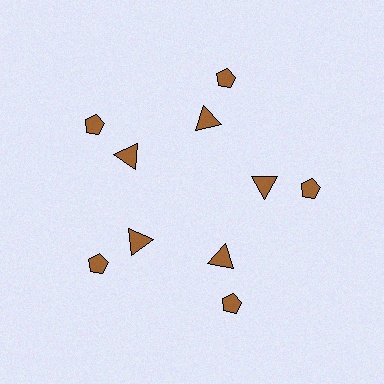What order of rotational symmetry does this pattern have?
This pattern has 5-fold rotational symmetry.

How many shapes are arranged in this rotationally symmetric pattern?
There are 10 shapes, arranged in 5 groups of 2.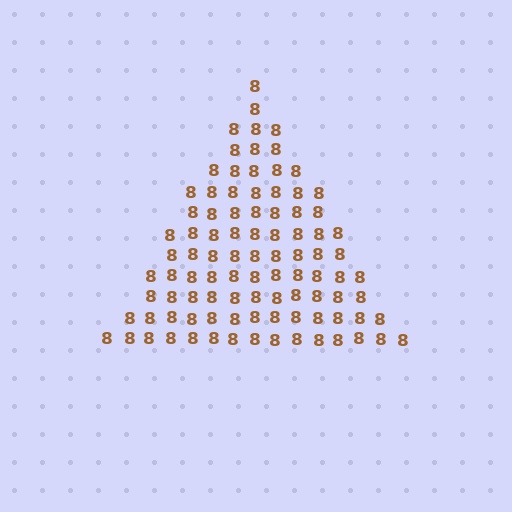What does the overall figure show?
The overall figure shows a triangle.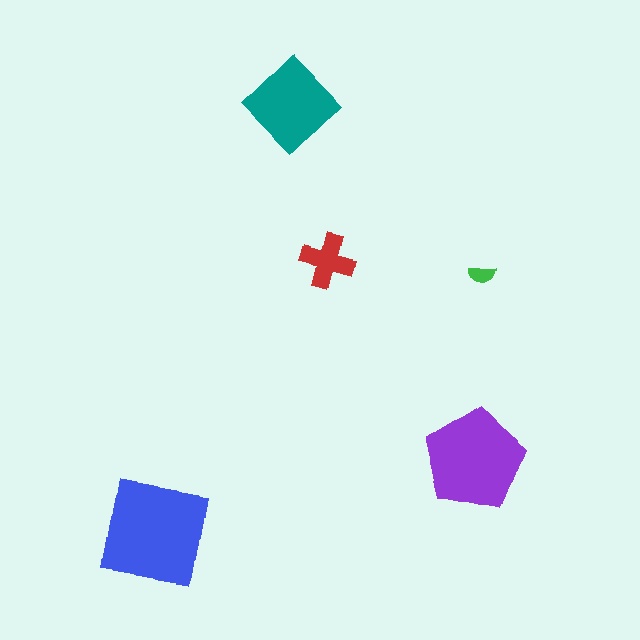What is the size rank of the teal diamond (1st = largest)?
3rd.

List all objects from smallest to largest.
The green semicircle, the red cross, the teal diamond, the purple pentagon, the blue square.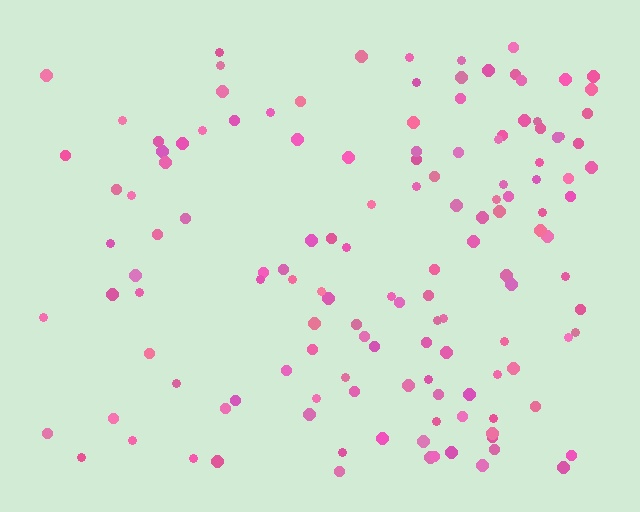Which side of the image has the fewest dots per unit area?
The left.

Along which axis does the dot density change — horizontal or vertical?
Horizontal.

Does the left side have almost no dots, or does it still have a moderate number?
Still a moderate number, just noticeably fewer than the right.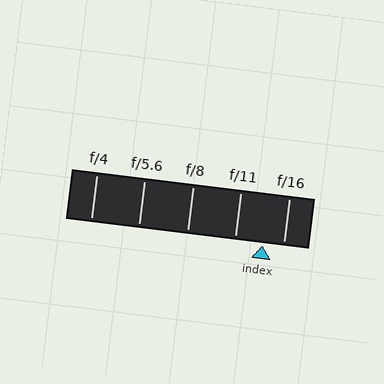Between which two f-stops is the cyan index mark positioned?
The index mark is between f/11 and f/16.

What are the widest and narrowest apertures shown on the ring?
The widest aperture shown is f/4 and the narrowest is f/16.